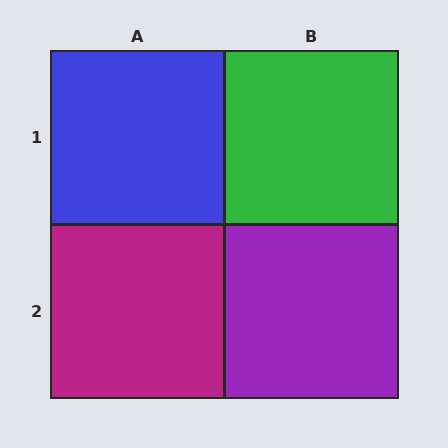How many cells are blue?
1 cell is blue.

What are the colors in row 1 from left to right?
Blue, green.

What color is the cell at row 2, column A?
Magenta.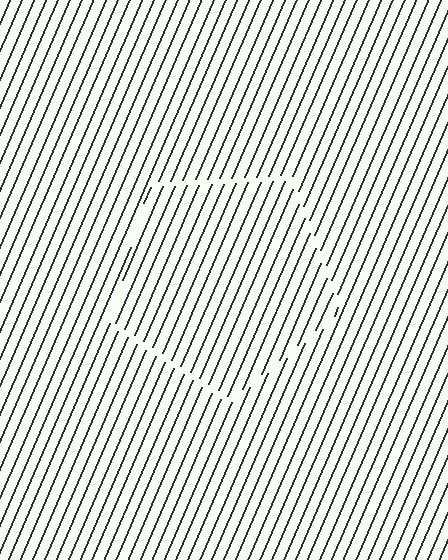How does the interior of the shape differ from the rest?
The interior of the shape contains the same grating, shifted by half a period — the contour is defined by the phase discontinuity where line-ends from the inner and outer gratings abut.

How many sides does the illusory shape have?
5 sides — the line-ends trace a pentagon.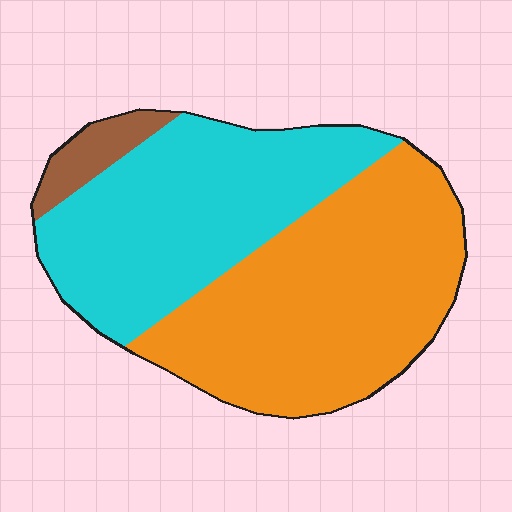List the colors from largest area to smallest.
From largest to smallest: orange, cyan, brown.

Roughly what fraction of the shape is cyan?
Cyan takes up about two fifths (2/5) of the shape.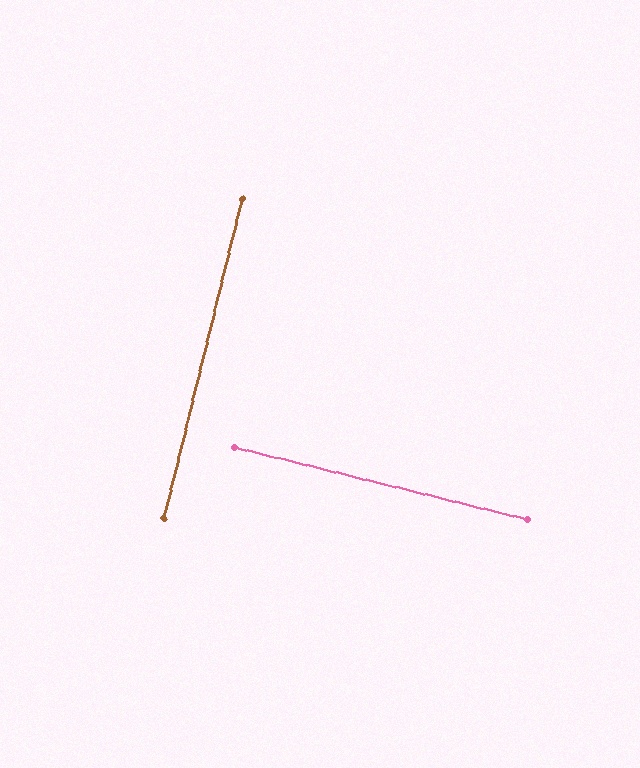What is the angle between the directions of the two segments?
Approximately 90 degrees.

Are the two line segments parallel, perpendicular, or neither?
Perpendicular — they meet at approximately 90°.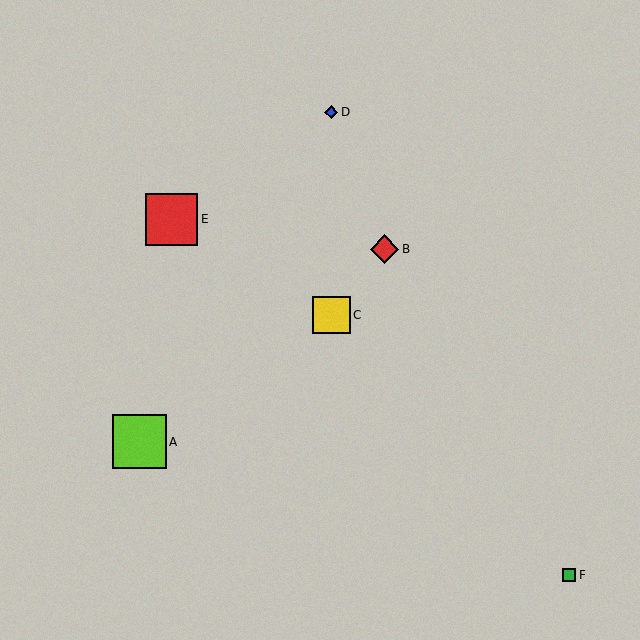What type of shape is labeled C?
Shape C is a yellow square.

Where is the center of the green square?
The center of the green square is at (569, 575).